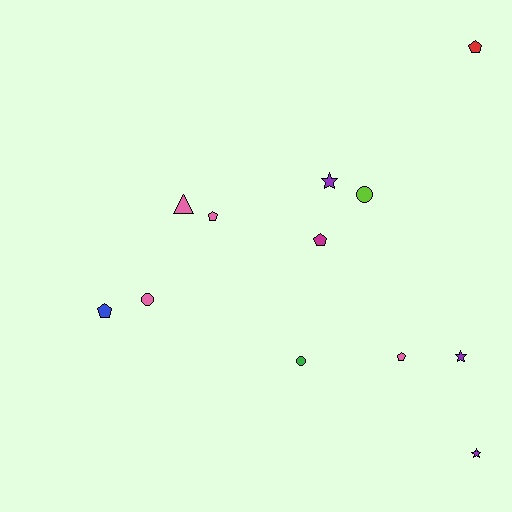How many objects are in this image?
There are 12 objects.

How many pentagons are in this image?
There are 5 pentagons.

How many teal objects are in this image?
There are no teal objects.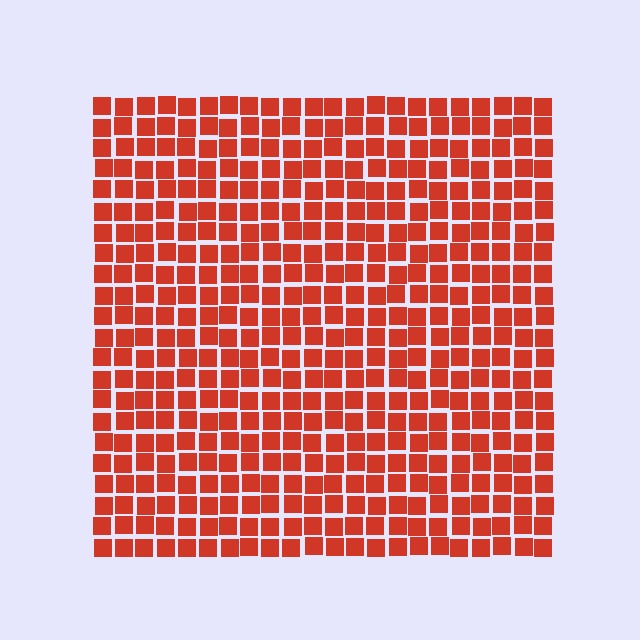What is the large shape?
The large shape is a square.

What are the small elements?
The small elements are squares.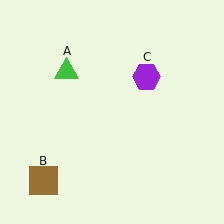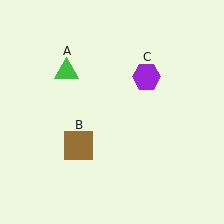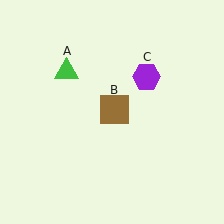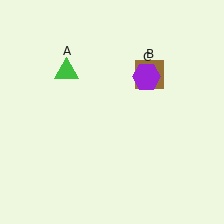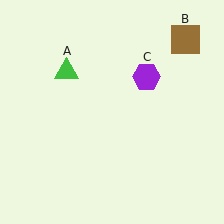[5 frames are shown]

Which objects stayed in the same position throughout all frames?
Green triangle (object A) and purple hexagon (object C) remained stationary.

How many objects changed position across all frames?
1 object changed position: brown square (object B).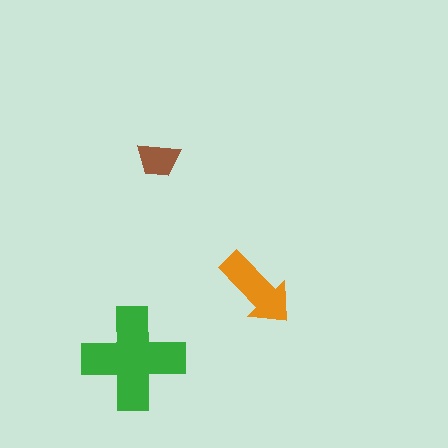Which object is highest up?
The brown trapezoid is topmost.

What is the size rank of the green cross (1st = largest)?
1st.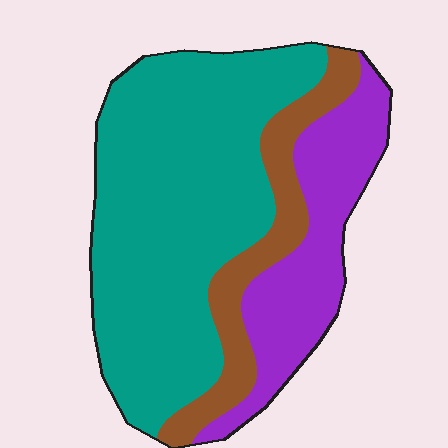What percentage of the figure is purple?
Purple takes up about one quarter (1/4) of the figure.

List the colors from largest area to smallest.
From largest to smallest: teal, purple, brown.